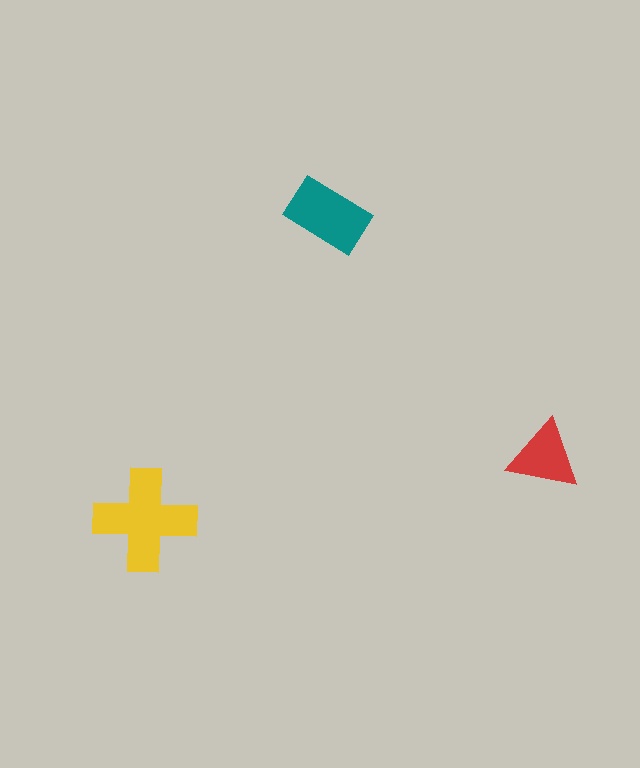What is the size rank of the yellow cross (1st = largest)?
1st.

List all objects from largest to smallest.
The yellow cross, the teal rectangle, the red triangle.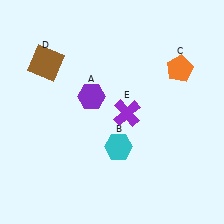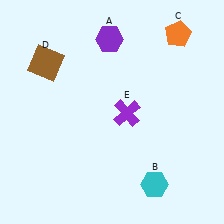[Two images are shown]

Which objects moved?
The objects that moved are: the purple hexagon (A), the cyan hexagon (B), the orange pentagon (C).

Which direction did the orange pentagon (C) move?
The orange pentagon (C) moved up.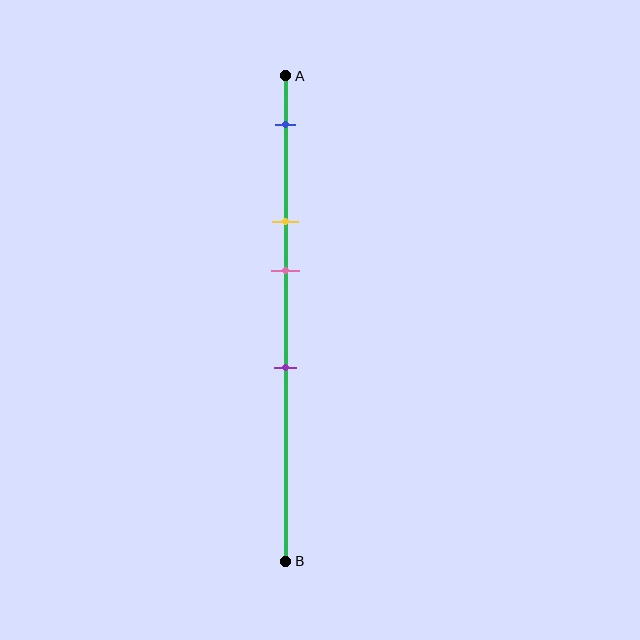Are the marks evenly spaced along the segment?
No, the marks are not evenly spaced.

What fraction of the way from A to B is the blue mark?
The blue mark is approximately 10% (0.1) of the way from A to B.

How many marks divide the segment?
There are 4 marks dividing the segment.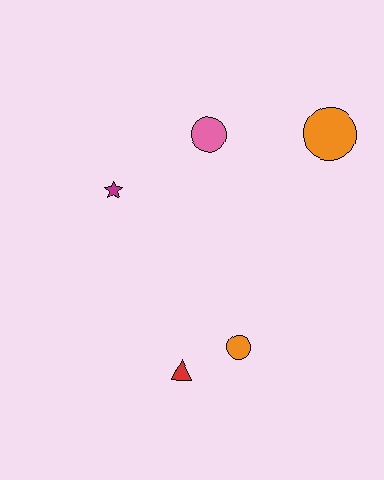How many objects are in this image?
There are 5 objects.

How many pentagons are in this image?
There are no pentagons.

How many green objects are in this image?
There are no green objects.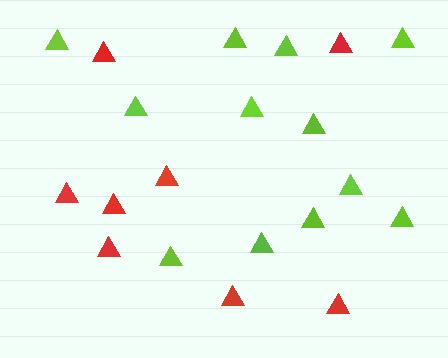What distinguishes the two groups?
There are 2 groups: one group of lime triangles (12) and one group of red triangles (8).